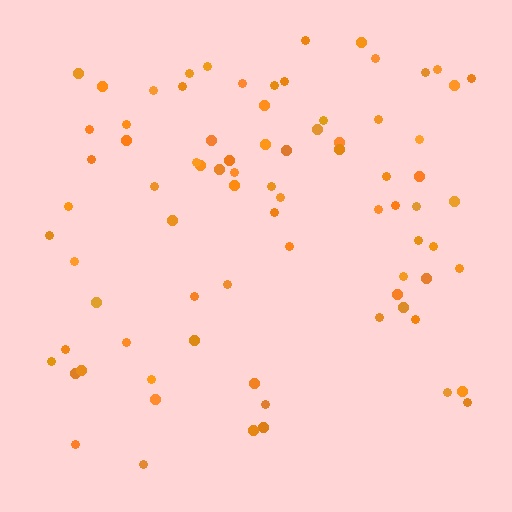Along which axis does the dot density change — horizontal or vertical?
Vertical.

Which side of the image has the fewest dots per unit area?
The bottom.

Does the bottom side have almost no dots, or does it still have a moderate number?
Still a moderate number, just noticeably fewer than the top.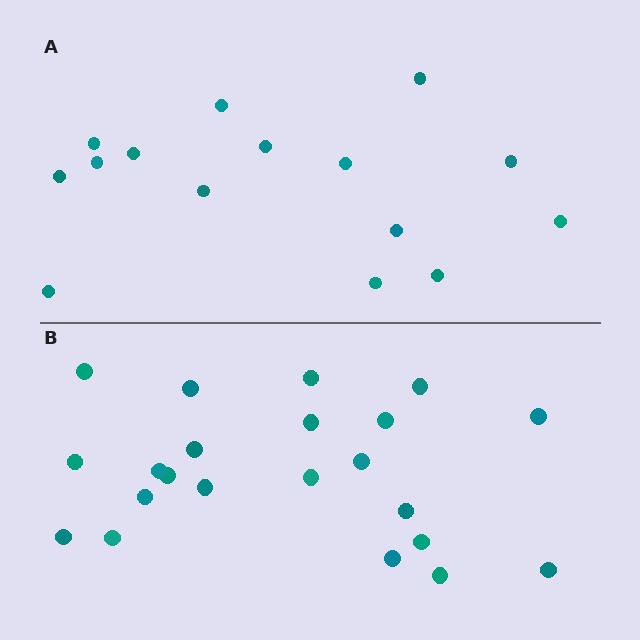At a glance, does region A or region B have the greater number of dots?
Region B (the bottom region) has more dots.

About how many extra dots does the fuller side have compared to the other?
Region B has roughly 8 or so more dots than region A.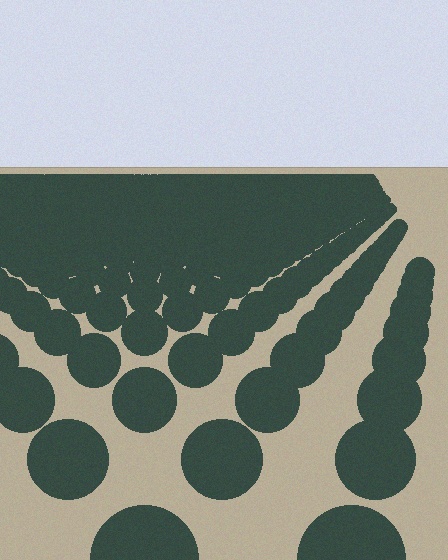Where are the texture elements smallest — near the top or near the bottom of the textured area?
Near the top.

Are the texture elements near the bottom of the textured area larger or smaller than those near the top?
Larger. Near the bottom, elements are closer to the viewer and appear at a bigger on-screen size.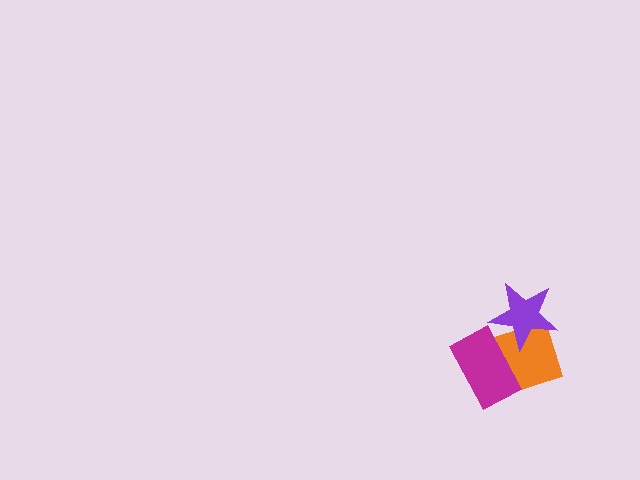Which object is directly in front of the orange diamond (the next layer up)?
The magenta rectangle is directly in front of the orange diamond.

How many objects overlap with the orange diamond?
2 objects overlap with the orange diamond.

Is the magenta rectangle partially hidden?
Yes, it is partially covered by another shape.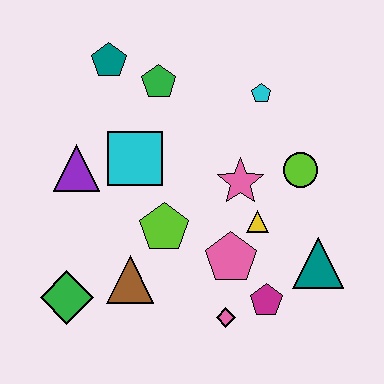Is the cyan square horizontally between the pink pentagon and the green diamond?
Yes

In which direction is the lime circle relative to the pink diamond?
The lime circle is above the pink diamond.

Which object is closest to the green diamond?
The brown triangle is closest to the green diamond.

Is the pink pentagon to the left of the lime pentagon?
No